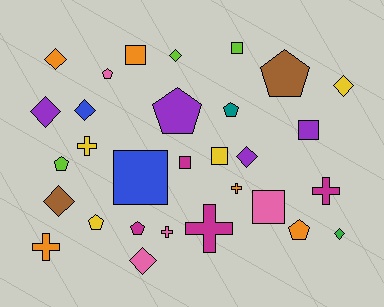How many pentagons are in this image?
There are 8 pentagons.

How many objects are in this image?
There are 30 objects.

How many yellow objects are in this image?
There are 4 yellow objects.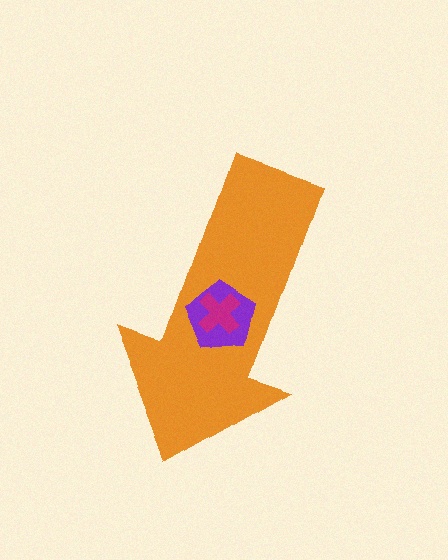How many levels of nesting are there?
3.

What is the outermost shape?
The orange arrow.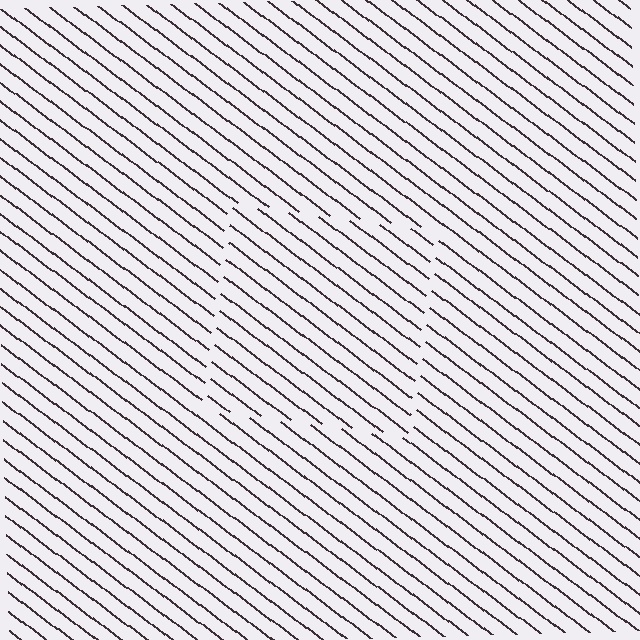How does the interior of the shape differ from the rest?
The interior of the shape contains the same grating, shifted by half a period — the contour is defined by the phase discontinuity where line-ends from the inner and outer gratings abut.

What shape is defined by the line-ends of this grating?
An illusory square. The interior of the shape contains the same grating, shifted by half a period — the contour is defined by the phase discontinuity where line-ends from the inner and outer gratings abut.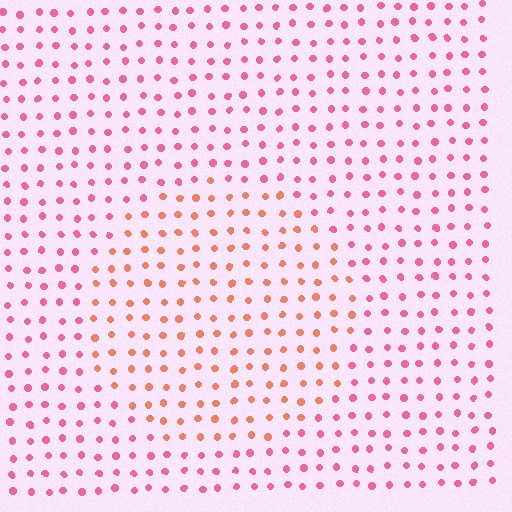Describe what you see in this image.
The image is filled with small pink elements in a uniform arrangement. A circle-shaped region is visible where the elements are tinted to a slightly different hue, forming a subtle color boundary.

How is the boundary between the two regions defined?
The boundary is defined purely by a slight shift in hue (about 37 degrees). Spacing, size, and orientation are identical on both sides.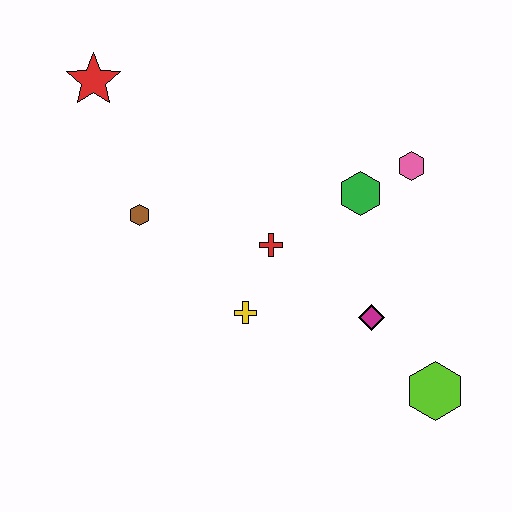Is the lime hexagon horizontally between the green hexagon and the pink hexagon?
No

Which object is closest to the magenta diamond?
The lime hexagon is closest to the magenta diamond.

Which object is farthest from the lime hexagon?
The red star is farthest from the lime hexagon.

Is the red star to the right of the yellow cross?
No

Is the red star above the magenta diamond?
Yes